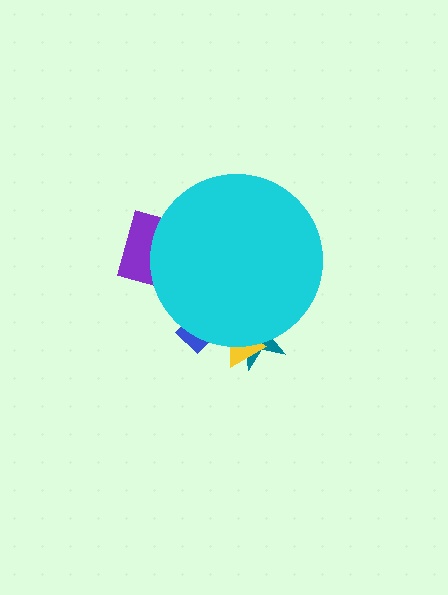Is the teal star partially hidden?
Yes, the teal star is partially hidden behind the cyan circle.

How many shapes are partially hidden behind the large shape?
4 shapes are partially hidden.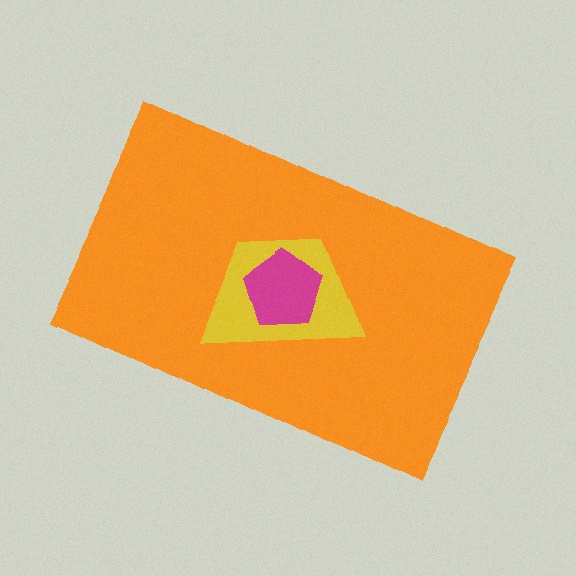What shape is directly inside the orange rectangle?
The yellow trapezoid.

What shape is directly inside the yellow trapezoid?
The magenta pentagon.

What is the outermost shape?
The orange rectangle.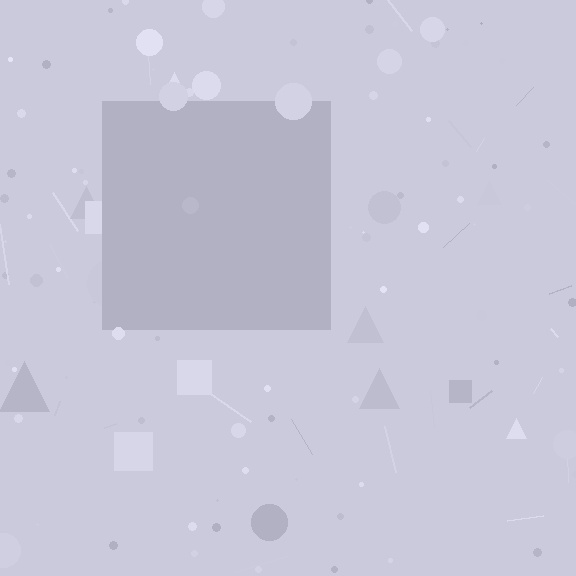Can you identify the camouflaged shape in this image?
The camouflaged shape is a square.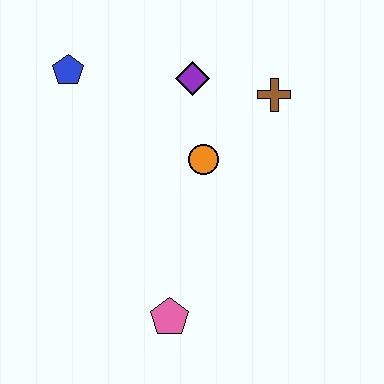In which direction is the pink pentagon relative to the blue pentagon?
The pink pentagon is below the blue pentagon.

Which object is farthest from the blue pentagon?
The pink pentagon is farthest from the blue pentagon.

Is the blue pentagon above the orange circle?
Yes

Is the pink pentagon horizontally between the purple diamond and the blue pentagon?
Yes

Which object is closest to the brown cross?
The purple diamond is closest to the brown cross.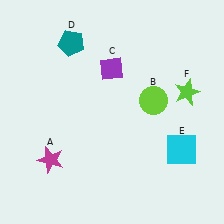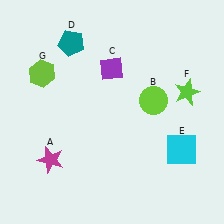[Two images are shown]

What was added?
A lime hexagon (G) was added in Image 2.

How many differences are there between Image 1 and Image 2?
There is 1 difference between the two images.